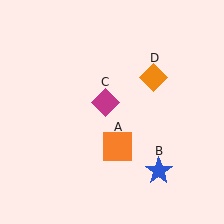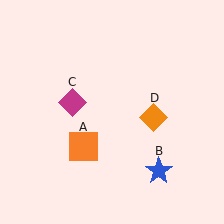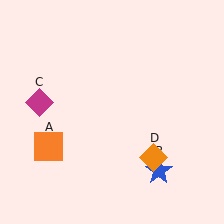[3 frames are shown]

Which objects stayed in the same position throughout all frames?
Blue star (object B) remained stationary.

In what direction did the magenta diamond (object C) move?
The magenta diamond (object C) moved left.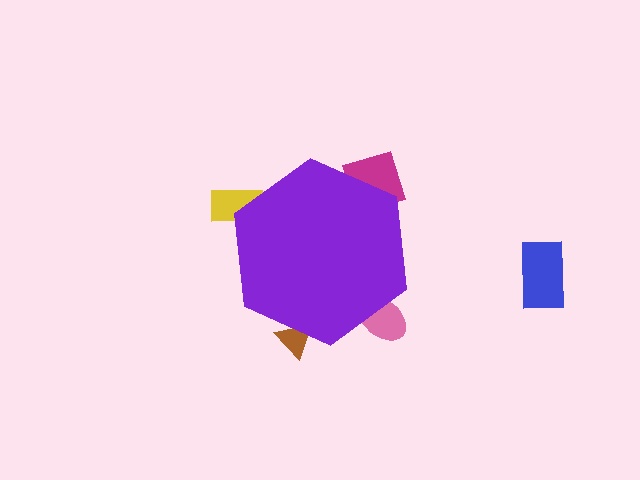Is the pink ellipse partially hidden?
Yes, the pink ellipse is partially hidden behind the purple hexagon.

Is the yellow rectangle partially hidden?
Yes, the yellow rectangle is partially hidden behind the purple hexagon.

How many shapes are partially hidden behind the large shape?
4 shapes are partially hidden.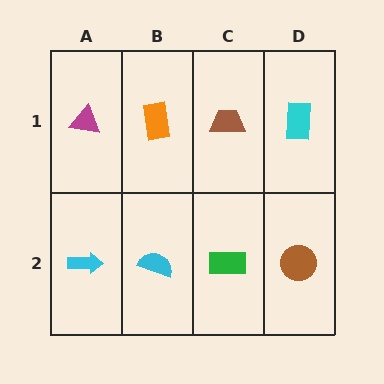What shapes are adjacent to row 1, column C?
A green rectangle (row 2, column C), an orange rectangle (row 1, column B), a cyan rectangle (row 1, column D).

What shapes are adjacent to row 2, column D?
A cyan rectangle (row 1, column D), a green rectangle (row 2, column C).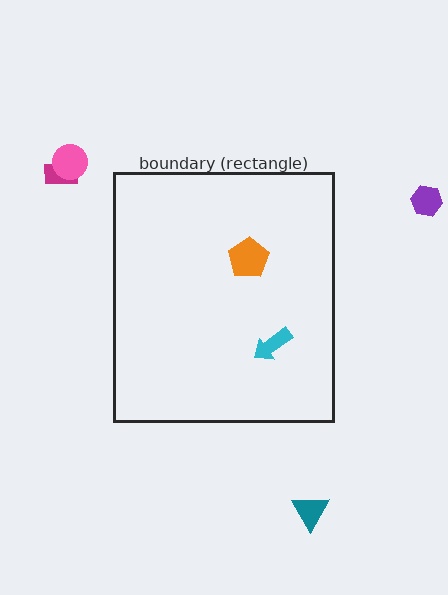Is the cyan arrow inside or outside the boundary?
Inside.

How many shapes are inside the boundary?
2 inside, 4 outside.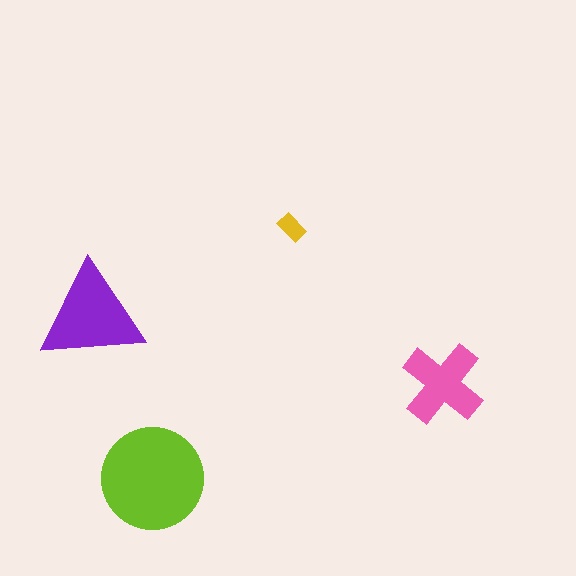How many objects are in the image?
There are 4 objects in the image.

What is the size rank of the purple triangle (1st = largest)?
2nd.